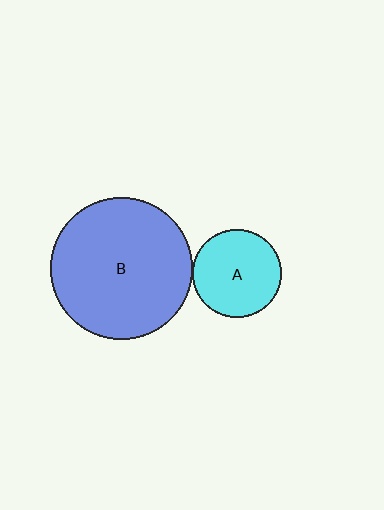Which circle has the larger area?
Circle B (blue).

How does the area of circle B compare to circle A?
Approximately 2.5 times.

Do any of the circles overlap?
No, none of the circles overlap.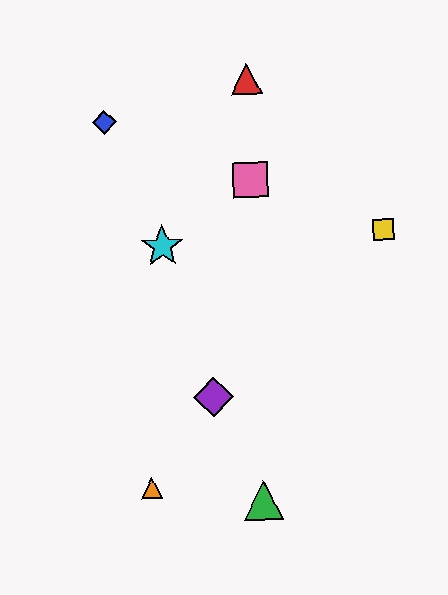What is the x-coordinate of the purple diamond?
The purple diamond is at x≈214.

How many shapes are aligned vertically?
3 shapes (the red triangle, the green triangle, the pink square) are aligned vertically.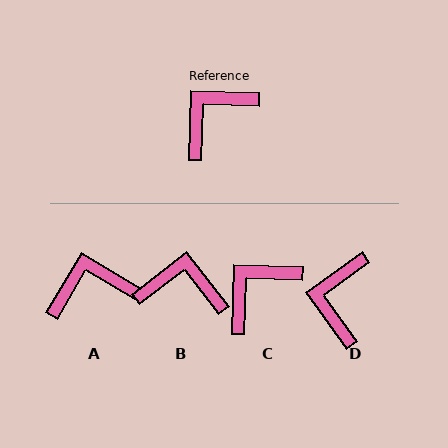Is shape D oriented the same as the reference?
No, it is off by about 38 degrees.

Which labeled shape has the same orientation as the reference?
C.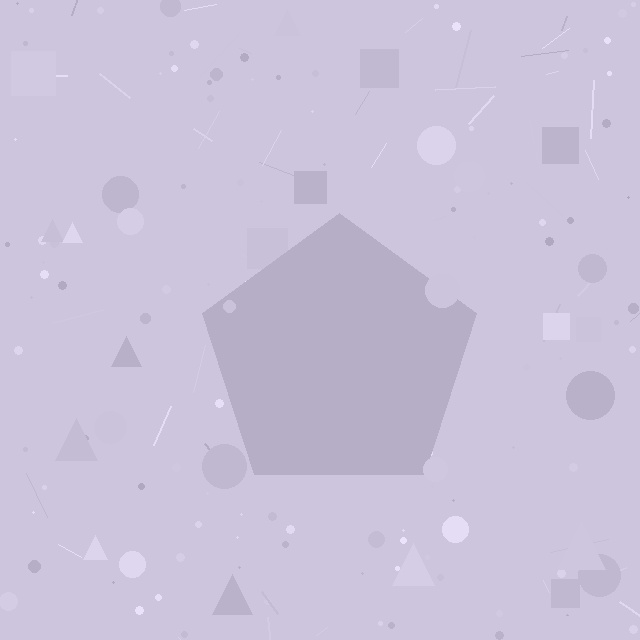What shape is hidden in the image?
A pentagon is hidden in the image.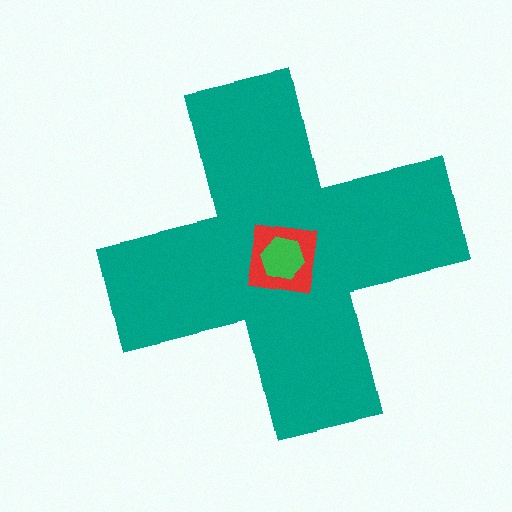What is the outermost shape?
The teal cross.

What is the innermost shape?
The green hexagon.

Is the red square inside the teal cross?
Yes.